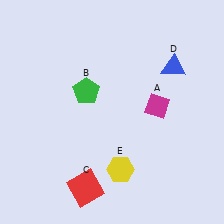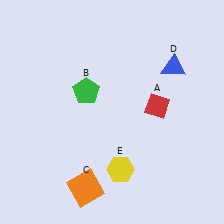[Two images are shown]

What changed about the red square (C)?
In Image 1, C is red. In Image 2, it changed to orange.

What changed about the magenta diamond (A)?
In Image 1, A is magenta. In Image 2, it changed to red.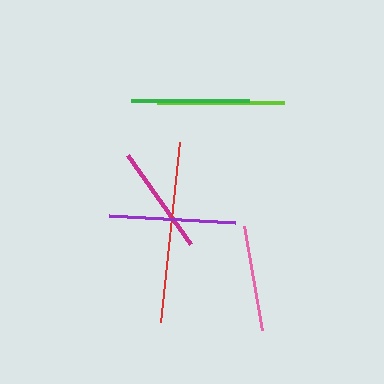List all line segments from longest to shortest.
From longest to shortest: red, lime, purple, green, magenta, pink.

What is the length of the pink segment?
The pink segment is approximately 105 pixels long.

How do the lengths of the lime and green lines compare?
The lime and green lines are approximately the same length.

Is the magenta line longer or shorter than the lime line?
The lime line is longer than the magenta line.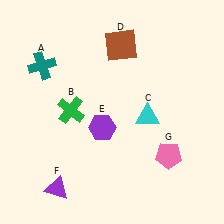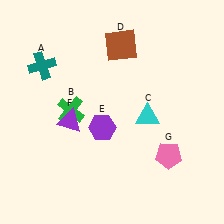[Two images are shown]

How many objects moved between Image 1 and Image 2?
1 object moved between the two images.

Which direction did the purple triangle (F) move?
The purple triangle (F) moved up.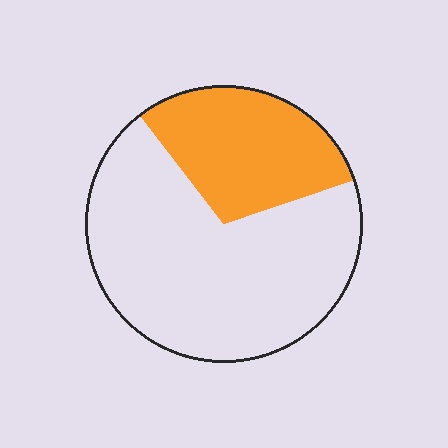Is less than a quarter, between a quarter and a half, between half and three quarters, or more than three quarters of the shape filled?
Between a quarter and a half.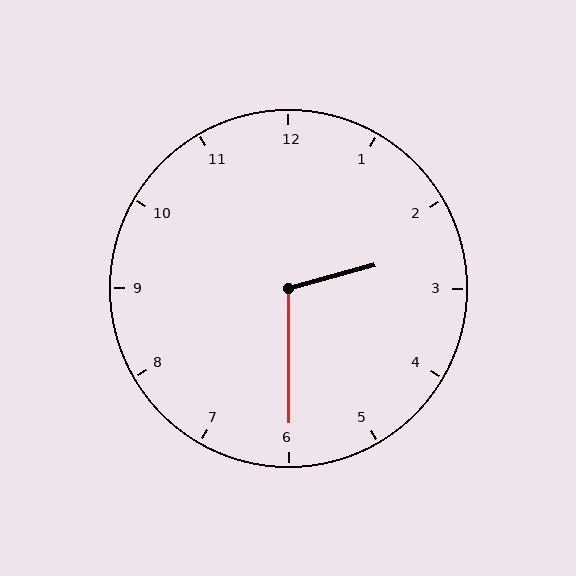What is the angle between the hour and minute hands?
Approximately 105 degrees.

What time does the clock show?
2:30.